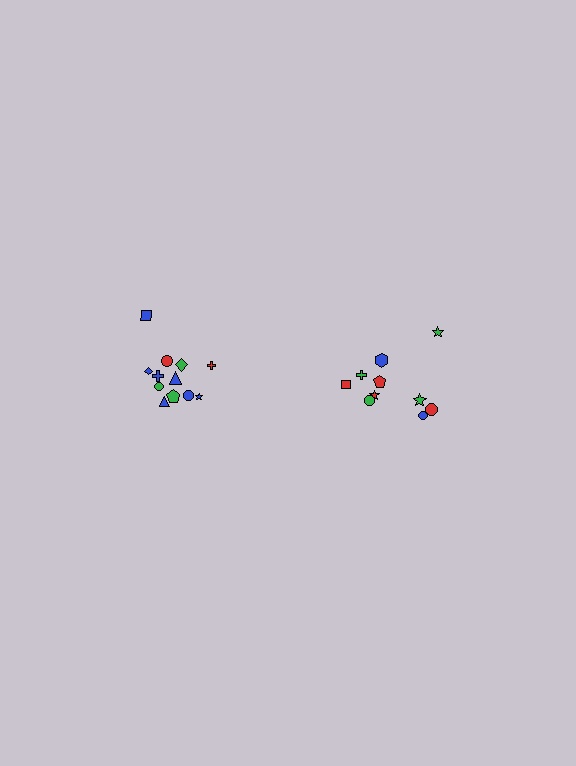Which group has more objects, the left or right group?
The left group.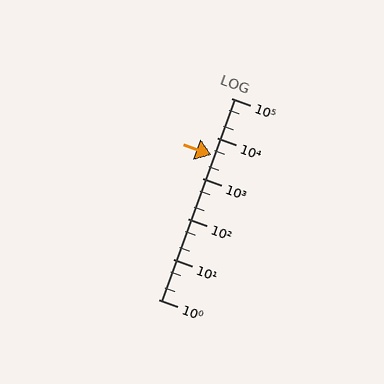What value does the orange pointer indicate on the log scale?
The pointer indicates approximately 3900.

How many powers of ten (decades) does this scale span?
The scale spans 5 decades, from 1 to 100000.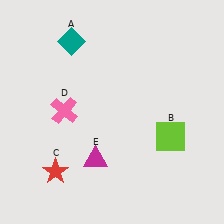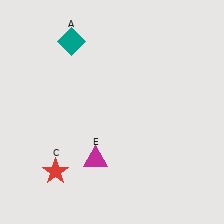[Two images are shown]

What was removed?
The pink cross (D), the lime square (B) were removed in Image 2.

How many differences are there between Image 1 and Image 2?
There are 2 differences between the two images.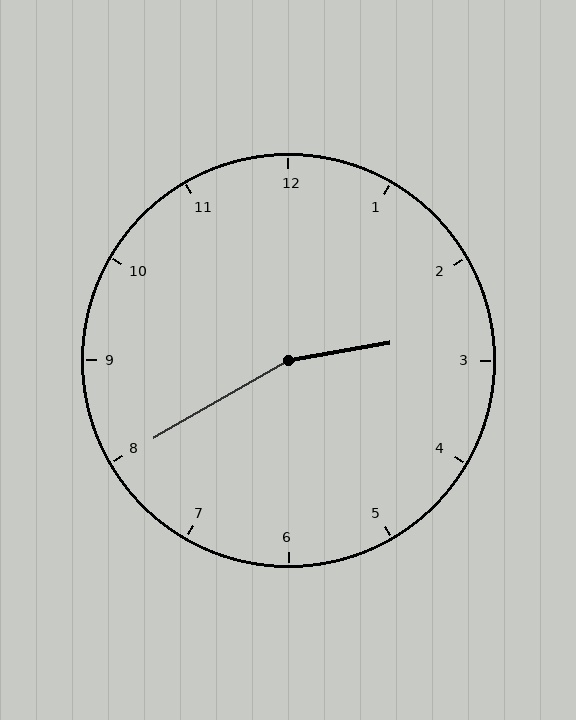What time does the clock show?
2:40.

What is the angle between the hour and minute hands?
Approximately 160 degrees.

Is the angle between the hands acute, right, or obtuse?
It is obtuse.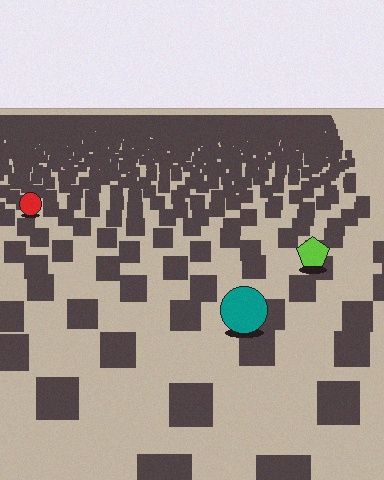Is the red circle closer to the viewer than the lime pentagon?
No. The lime pentagon is closer — you can tell from the texture gradient: the ground texture is coarser near it.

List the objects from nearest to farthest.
From nearest to farthest: the teal circle, the lime pentagon, the red circle.